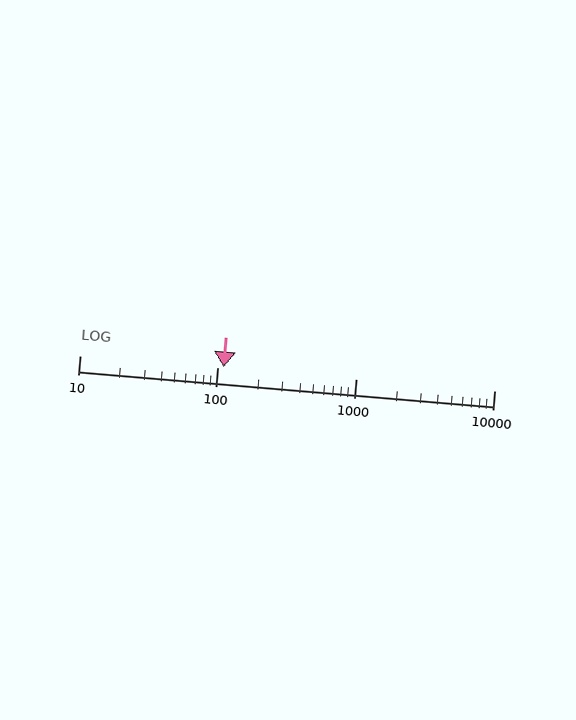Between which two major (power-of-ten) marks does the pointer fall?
The pointer is between 100 and 1000.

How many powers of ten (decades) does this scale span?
The scale spans 3 decades, from 10 to 10000.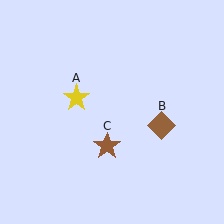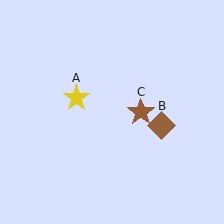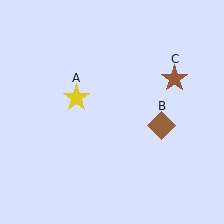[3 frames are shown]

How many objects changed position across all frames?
1 object changed position: brown star (object C).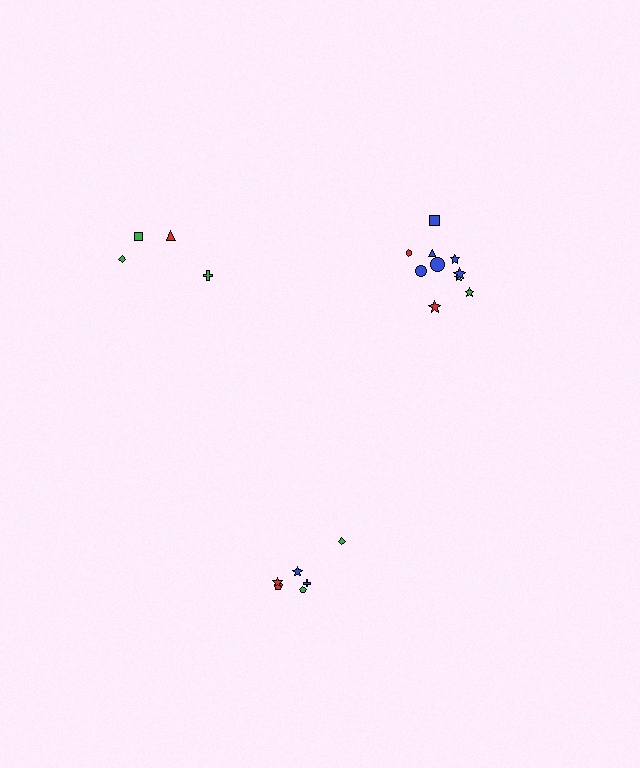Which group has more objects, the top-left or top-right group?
The top-right group.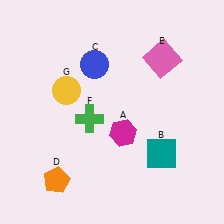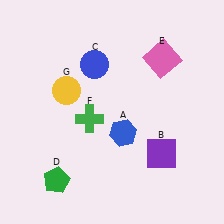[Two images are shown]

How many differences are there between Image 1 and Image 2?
There are 3 differences between the two images.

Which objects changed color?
A changed from magenta to blue. B changed from teal to purple. D changed from orange to green.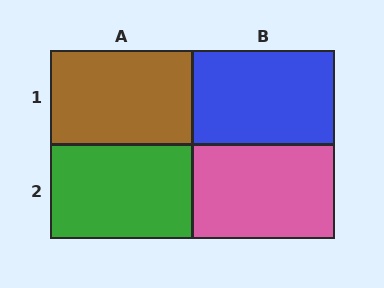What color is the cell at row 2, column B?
Pink.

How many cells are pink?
1 cell is pink.